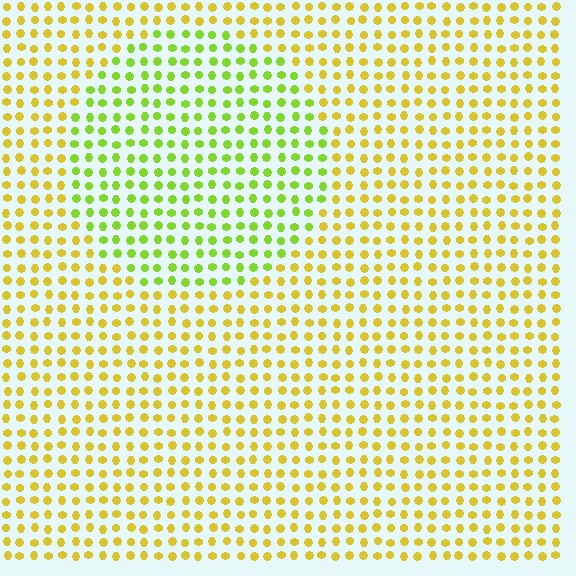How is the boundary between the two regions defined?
The boundary is defined purely by a slight shift in hue (about 38 degrees). Spacing, size, and orientation are identical on both sides.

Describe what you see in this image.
The image is filled with small yellow elements in a uniform arrangement. A circle-shaped region is visible where the elements are tinted to a slightly different hue, forming a subtle color boundary.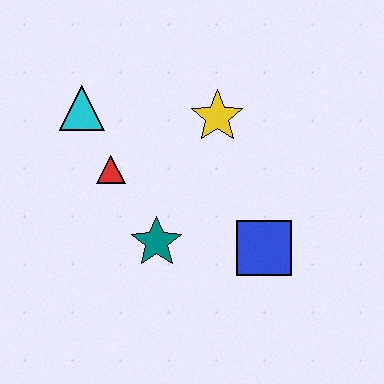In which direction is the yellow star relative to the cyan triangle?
The yellow star is to the right of the cyan triangle.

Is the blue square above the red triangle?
No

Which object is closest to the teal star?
The red triangle is closest to the teal star.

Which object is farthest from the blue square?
The cyan triangle is farthest from the blue square.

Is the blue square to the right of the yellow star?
Yes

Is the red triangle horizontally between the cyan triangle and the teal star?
Yes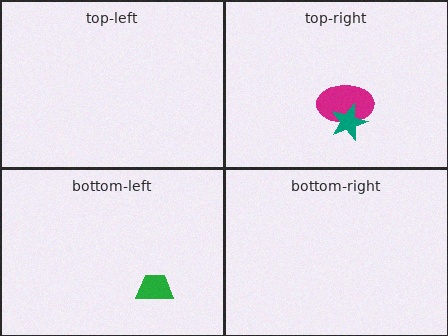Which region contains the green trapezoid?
The bottom-left region.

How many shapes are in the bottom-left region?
1.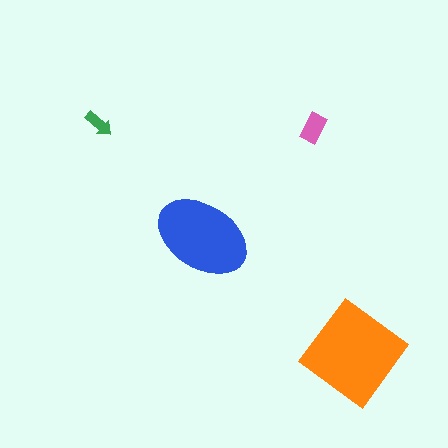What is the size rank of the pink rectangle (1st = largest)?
3rd.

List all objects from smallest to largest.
The green arrow, the pink rectangle, the blue ellipse, the orange diamond.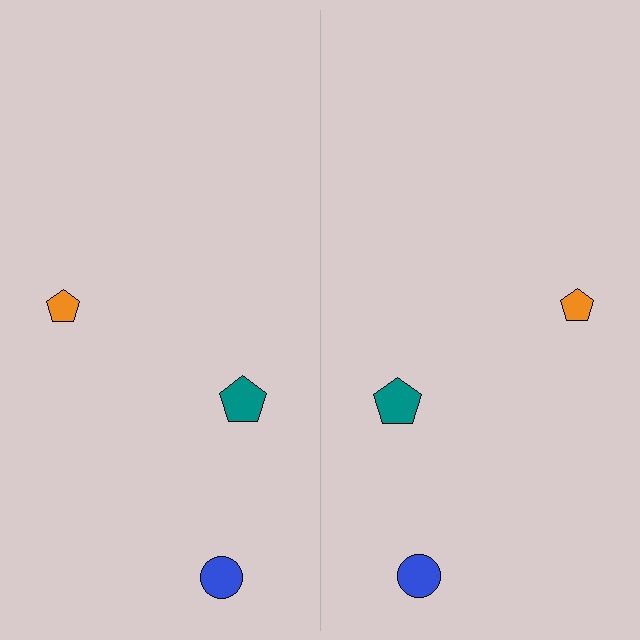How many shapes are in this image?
There are 6 shapes in this image.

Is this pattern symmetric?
Yes, this pattern has bilateral (reflection) symmetry.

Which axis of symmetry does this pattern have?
The pattern has a vertical axis of symmetry running through the center of the image.